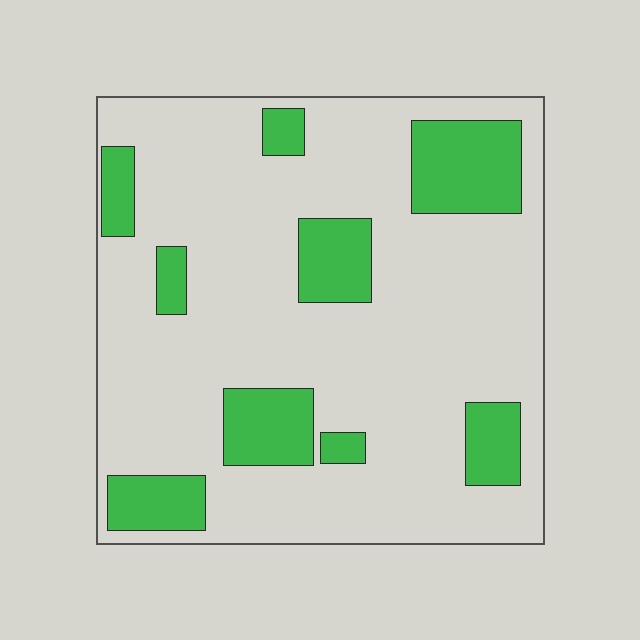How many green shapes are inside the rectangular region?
9.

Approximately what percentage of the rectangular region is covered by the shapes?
Approximately 20%.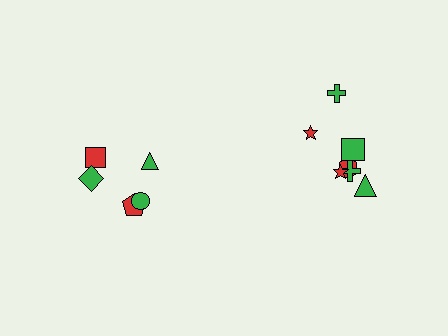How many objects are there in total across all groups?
There are 12 objects.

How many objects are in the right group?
There are 7 objects.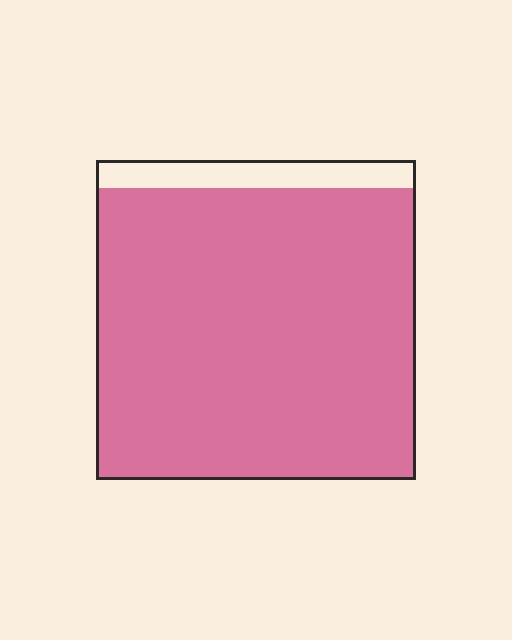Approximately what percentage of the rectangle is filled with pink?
Approximately 90%.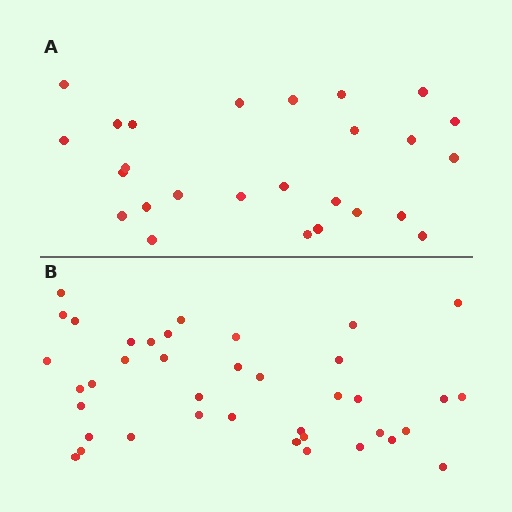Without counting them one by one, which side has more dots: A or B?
Region B (the bottom region) has more dots.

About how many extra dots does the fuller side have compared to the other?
Region B has approximately 15 more dots than region A.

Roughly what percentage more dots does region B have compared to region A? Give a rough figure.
About 50% more.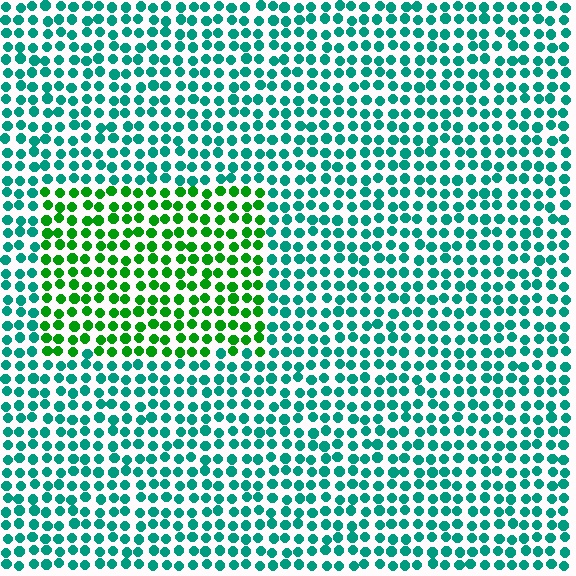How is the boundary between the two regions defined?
The boundary is defined purely by a slight shift in hue (about 45 degrees). Spacing, size, and orientation are identical on both sides.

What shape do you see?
I see a rectangle.